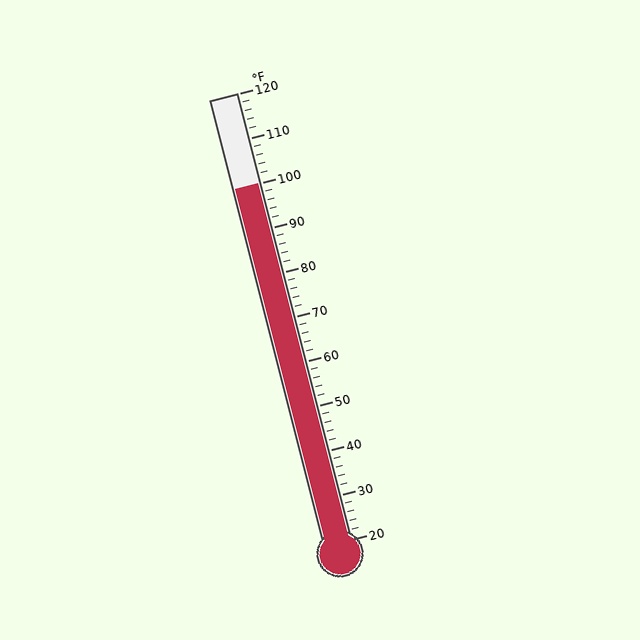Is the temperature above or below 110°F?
The temperature is below 110°F.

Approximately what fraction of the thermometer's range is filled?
The thermometer is filled to approximately 80% of its range.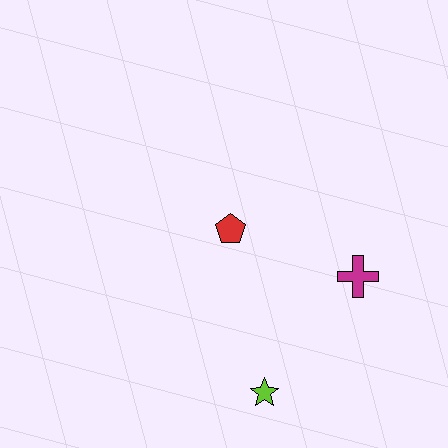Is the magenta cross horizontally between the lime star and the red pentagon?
No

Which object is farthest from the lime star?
The red pentagon is farthest from the lime star.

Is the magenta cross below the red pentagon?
Yes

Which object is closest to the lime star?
The magenta cross is closest to the lime star.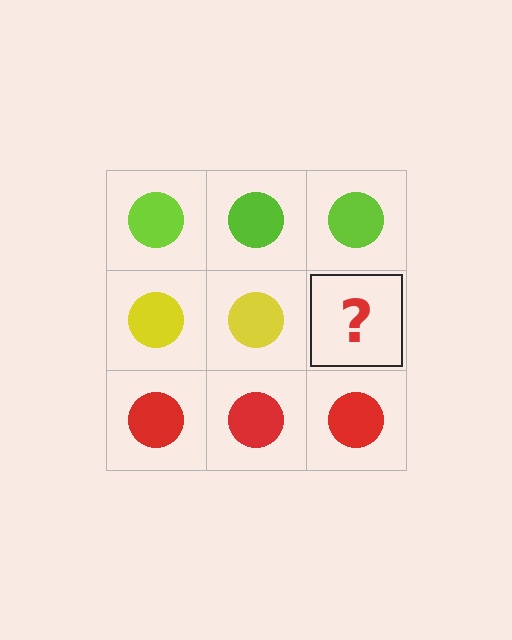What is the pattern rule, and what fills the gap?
The rule is that each row has a consistent color. The gap should be filled with a yellow circle.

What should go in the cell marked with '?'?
The missing cell should contain a yellow circle.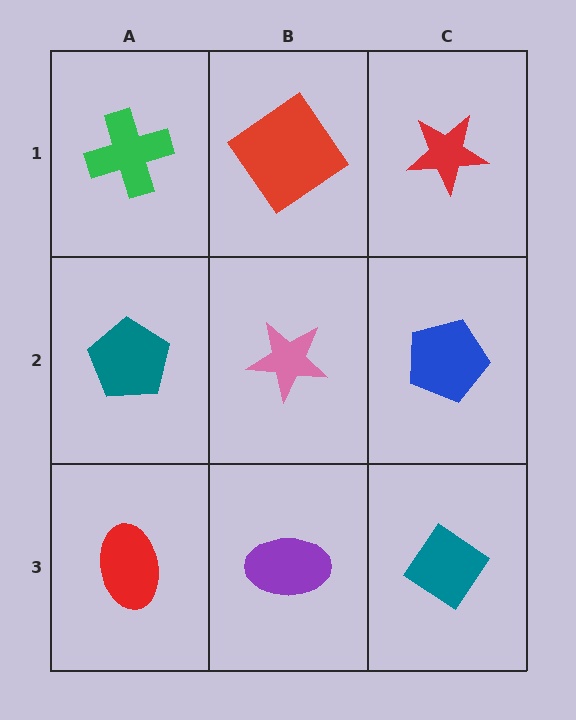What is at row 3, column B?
A purple ellipse.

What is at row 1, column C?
A red star.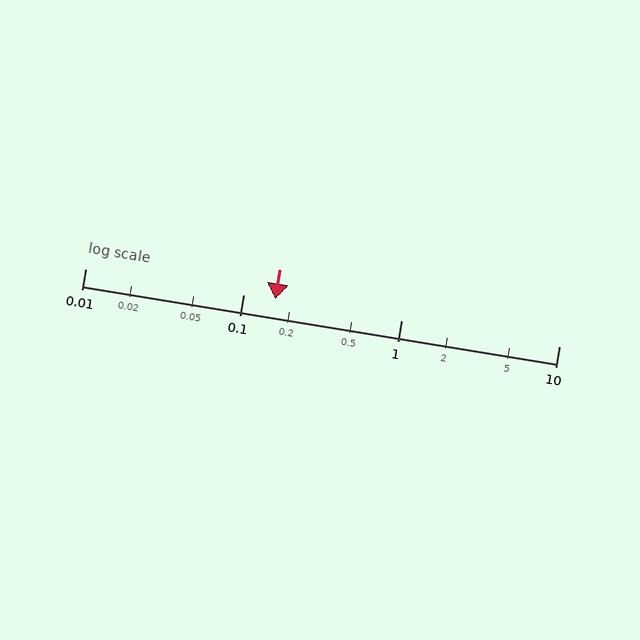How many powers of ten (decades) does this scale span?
The scale spans 3 decades, from 0.01 to 10.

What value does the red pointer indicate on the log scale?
The pointer indicates approximately 0.16.